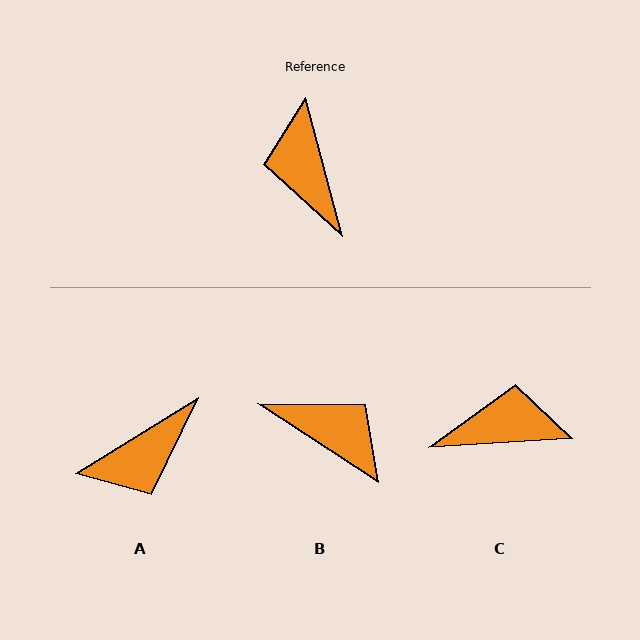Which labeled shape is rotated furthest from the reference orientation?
B, about 138 degrees away.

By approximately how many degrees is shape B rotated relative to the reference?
Approximately 138 degrees clockwise.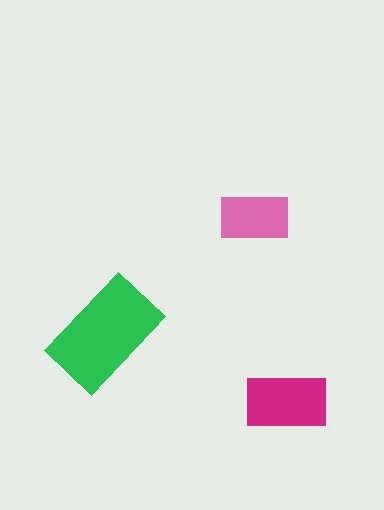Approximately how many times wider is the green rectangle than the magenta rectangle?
About 1.5 times wider.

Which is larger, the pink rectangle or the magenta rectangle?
The magenta one.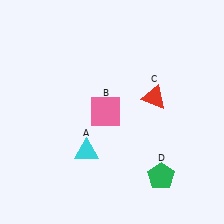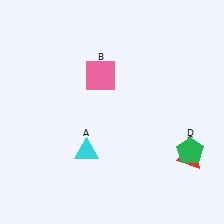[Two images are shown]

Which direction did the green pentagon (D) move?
The green pentagon (D) moved right.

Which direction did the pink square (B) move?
The pink square (B) moved up.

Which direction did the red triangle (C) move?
The red triangle (C) moved down.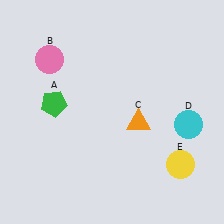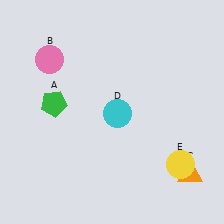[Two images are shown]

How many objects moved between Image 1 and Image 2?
2 objects moved between the two images.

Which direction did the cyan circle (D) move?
The cyan circle (D) moved left.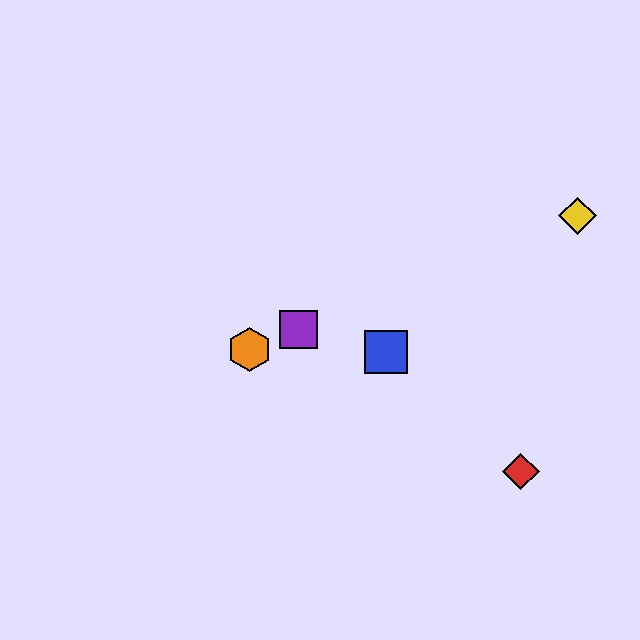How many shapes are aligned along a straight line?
4 shapes (the green diamond, the yellow diamond, the purple square, the orange hexagon) are aligned along a straight line.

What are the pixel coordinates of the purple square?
The purple square is at (298, 330).